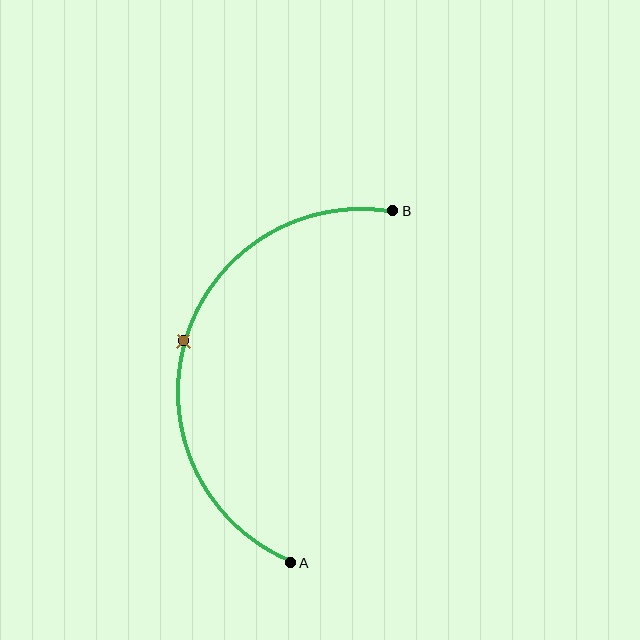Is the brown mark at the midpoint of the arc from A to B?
Yes. The brown mark lies on the arc at equal arc-length from both A and B — it is the arc midpoint.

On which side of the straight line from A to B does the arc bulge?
The arc bulges to the left of the straight line connecting A and B.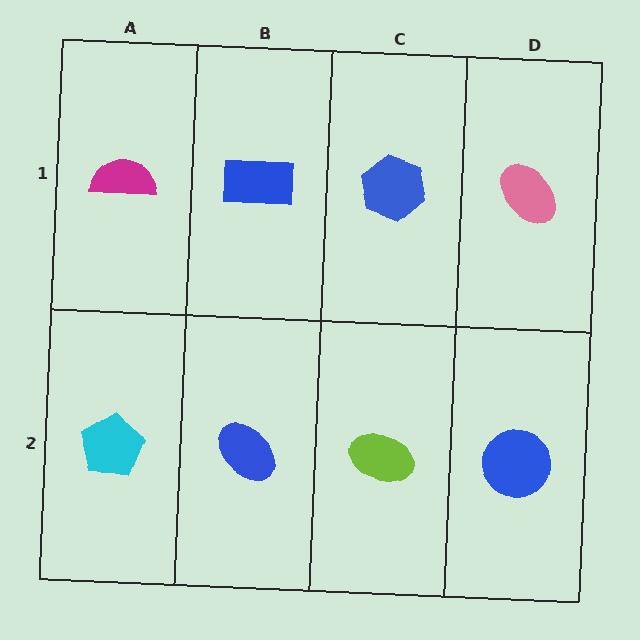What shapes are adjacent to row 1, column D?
A blue circle (row 2, column D), a blue hexagon (row 1, column C).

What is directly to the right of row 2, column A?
A blue ellipse.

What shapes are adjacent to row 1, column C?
A lime ellipse (row 2, column C), a blue rectangle (row 1, column B), a pink ellipse (row 1, column D).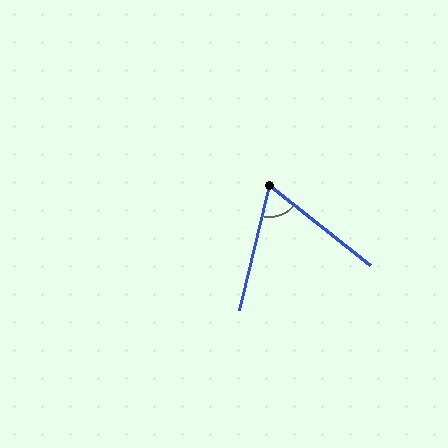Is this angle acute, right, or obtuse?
It is acute.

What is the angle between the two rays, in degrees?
Approximately 65 degrees.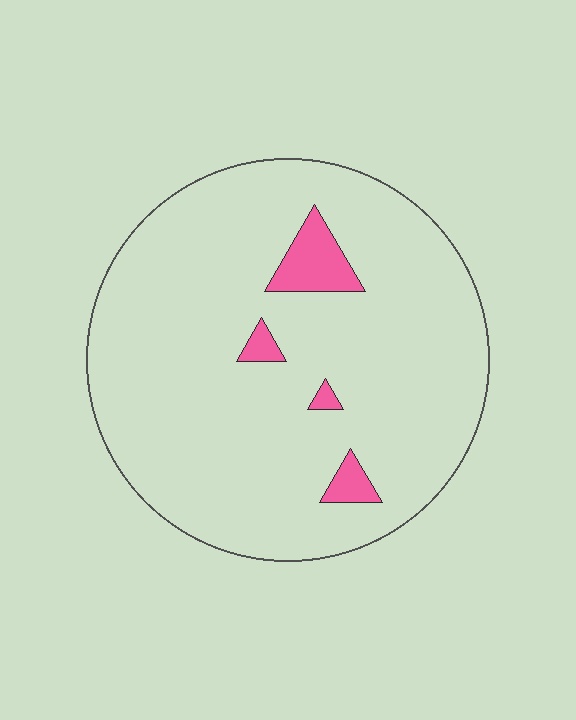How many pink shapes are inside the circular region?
4.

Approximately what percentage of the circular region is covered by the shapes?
Approximately 5%.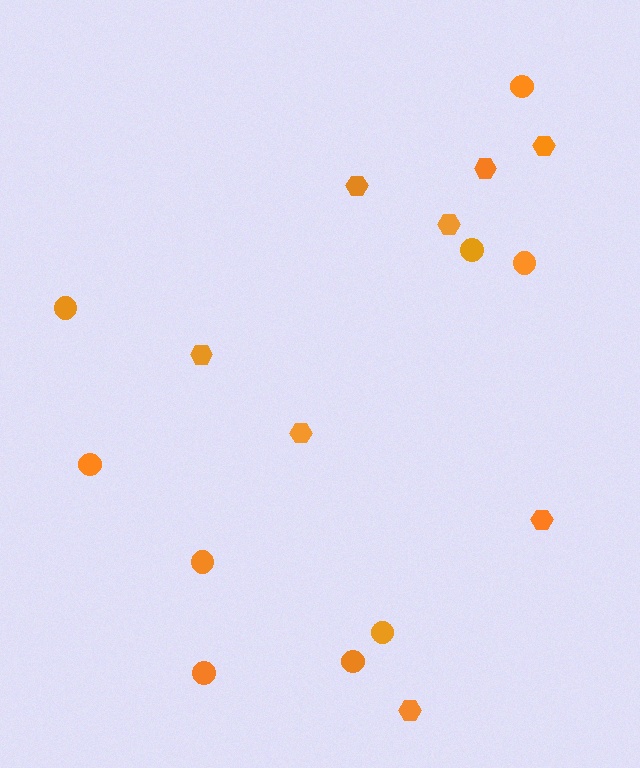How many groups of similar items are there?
There are 2 groups: one group of hexagons (8) and one group of circles (9).